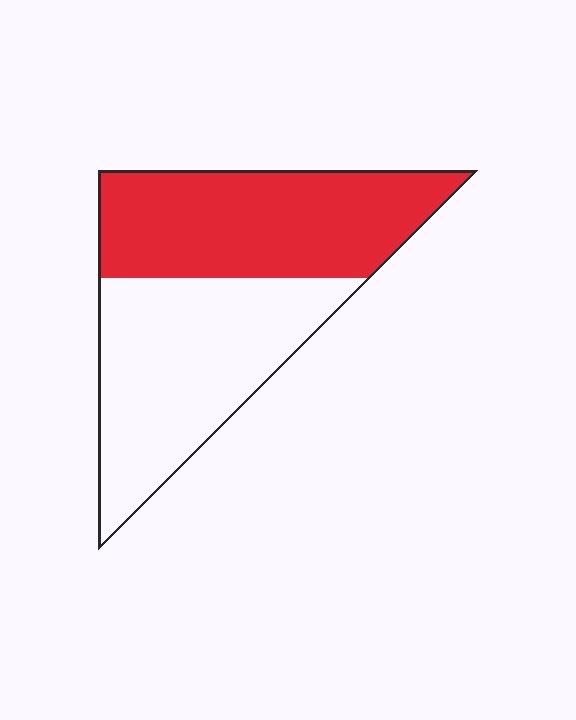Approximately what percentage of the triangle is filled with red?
Approximately 50%.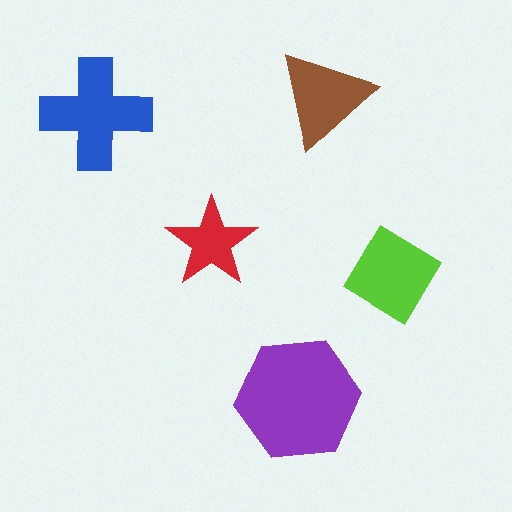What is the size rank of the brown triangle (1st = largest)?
4th.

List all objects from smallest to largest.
The red star, the brown triangle, the lime diamond, the blue cross, the purple hexagon.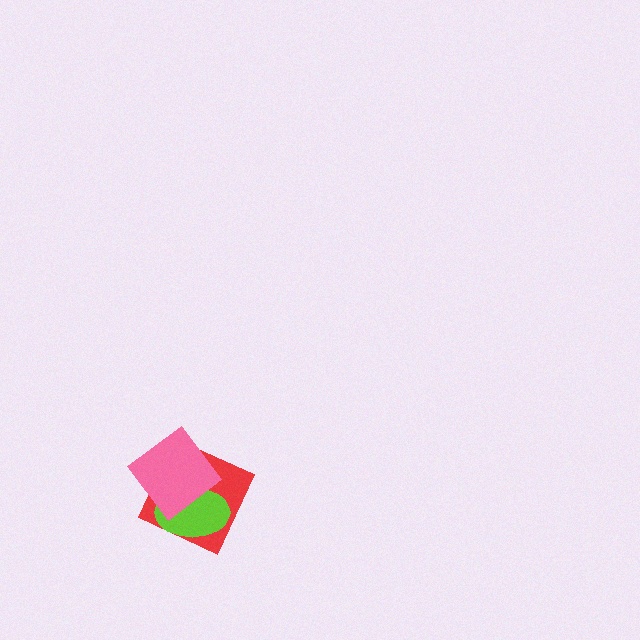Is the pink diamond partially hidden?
No, no other shape covers it.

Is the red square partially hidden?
Yes, it is partially covered by another shape.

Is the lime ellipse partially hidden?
Yes, it is partially covered by another shape.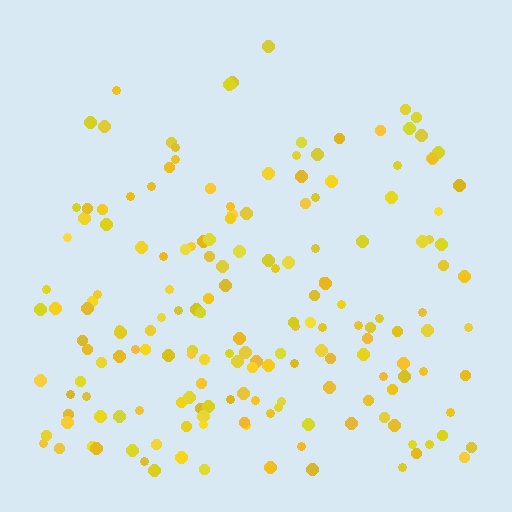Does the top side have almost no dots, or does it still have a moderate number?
Still a moderate number, just noticeably fewer than the bottom.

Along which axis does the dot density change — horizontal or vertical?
Vertical.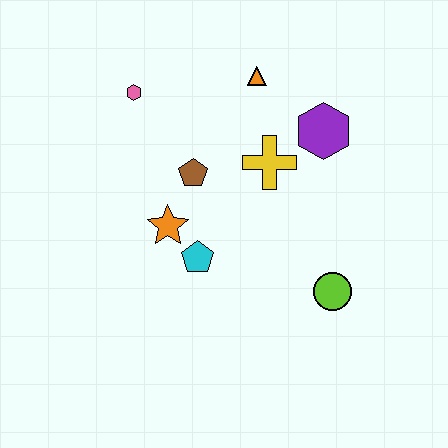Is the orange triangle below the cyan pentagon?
No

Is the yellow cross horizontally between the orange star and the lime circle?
Yes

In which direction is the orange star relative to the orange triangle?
The orange star is below the orange triangle.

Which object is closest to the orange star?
The cyan pentagon is closest to the orange star.